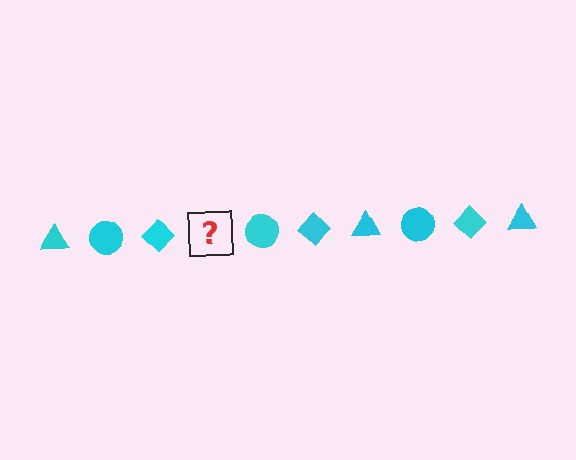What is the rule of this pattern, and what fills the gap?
The rule is that the pattern cycles through triangle, circle, diamond shapes in cyan. The gap should be filled with a cyan triangle.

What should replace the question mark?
The question mark should be replaced with a cyan triangle.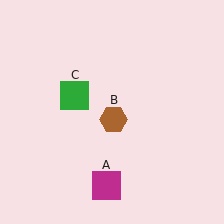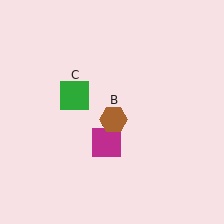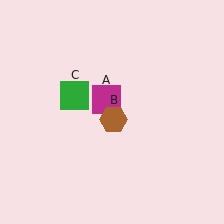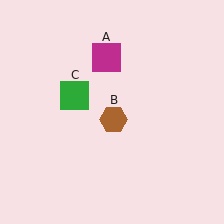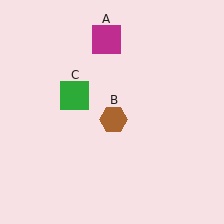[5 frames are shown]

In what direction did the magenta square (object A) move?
The magenta square (object A) moved up.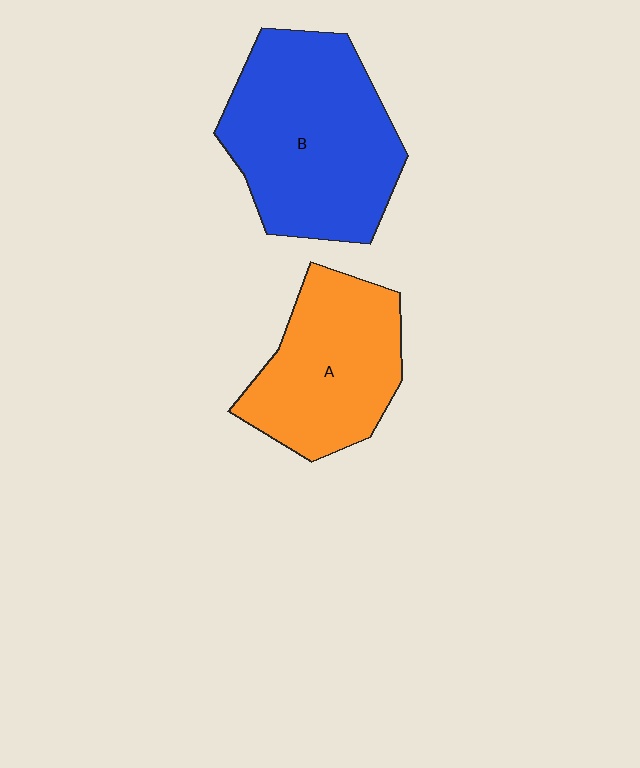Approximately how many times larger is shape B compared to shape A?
Approximately 1.4 times.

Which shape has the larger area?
Shape B (blue).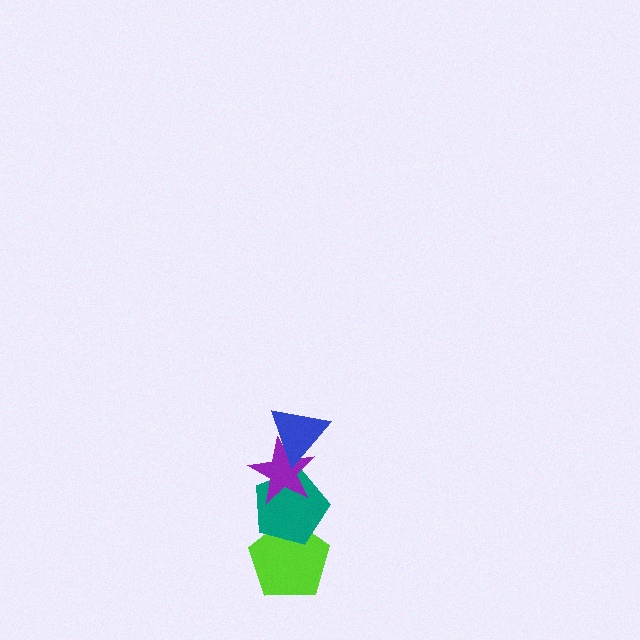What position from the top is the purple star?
The purple star is 2nd from the top.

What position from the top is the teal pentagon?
The teal pentagon is 3rd from the top.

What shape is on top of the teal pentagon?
The purple star is on top of the teal pentagon.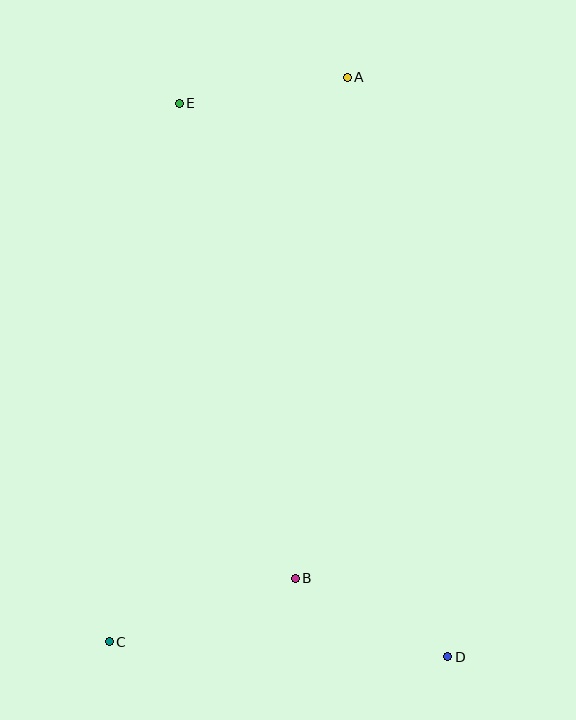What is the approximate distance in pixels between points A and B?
The distance between A and B is approximately 503 pixels.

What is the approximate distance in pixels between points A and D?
The distance between A and D is approximately 588 pixels.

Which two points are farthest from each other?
Points D and E are farthest from each other.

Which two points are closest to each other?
Points A and E are closest to each other.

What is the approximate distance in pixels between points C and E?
The distance between C and E is approximately 543 pixels.